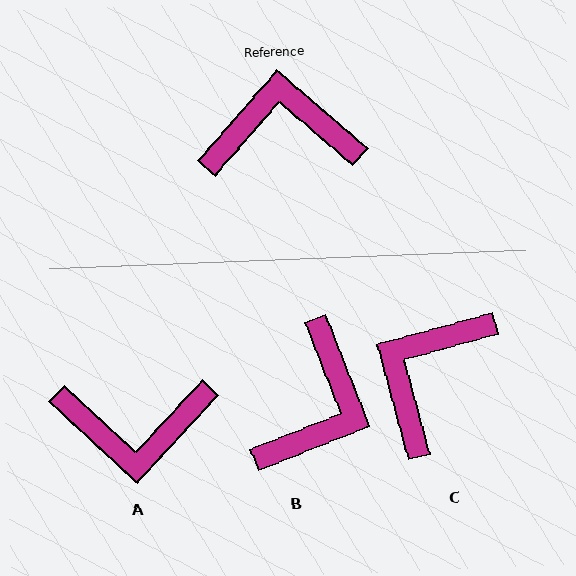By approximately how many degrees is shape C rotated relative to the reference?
Approximately 56 degrees counter-clockwise.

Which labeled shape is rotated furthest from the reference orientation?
A, about 178 degrees away.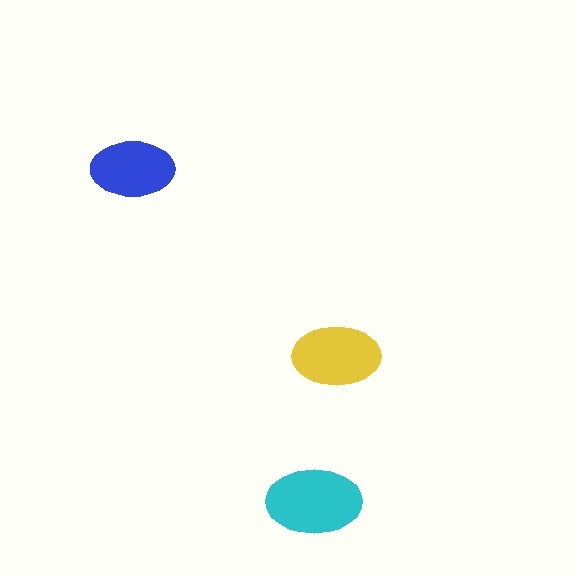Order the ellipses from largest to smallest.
the cyan one, the yellow one, the blue one.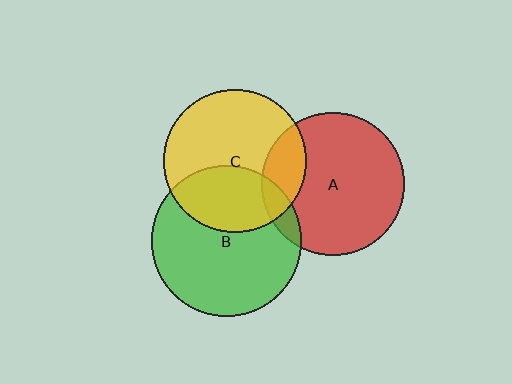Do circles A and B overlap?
Yes.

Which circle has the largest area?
Circle B (green).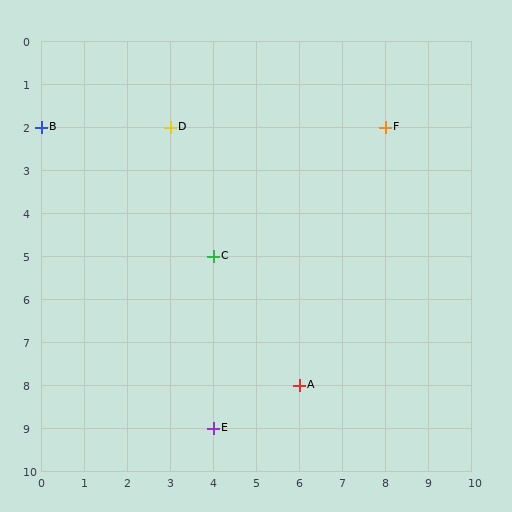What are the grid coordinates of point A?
Point A is at grid coordinates (6, 8).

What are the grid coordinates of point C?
Point C is at grid coordinates (4, 5).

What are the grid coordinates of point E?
Point E is at grid coordinates (4, 9).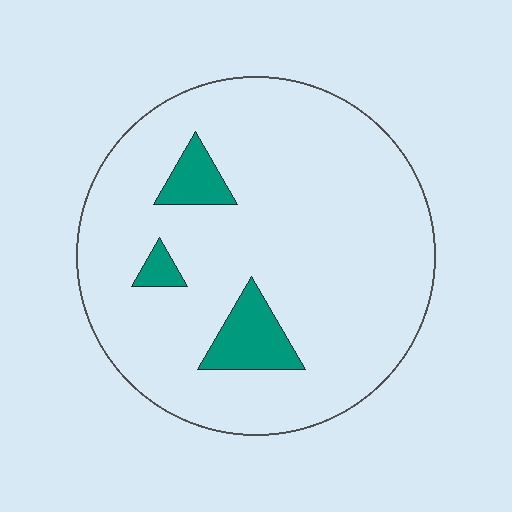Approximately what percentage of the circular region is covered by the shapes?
Approximately 10%.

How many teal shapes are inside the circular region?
3.